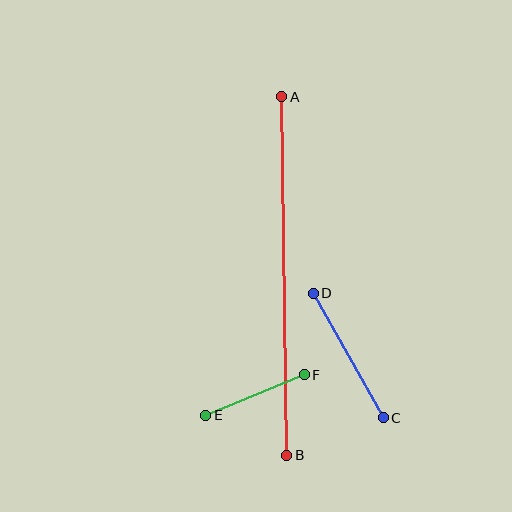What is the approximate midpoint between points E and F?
The midpoint is at approximately (255, 395) pixels.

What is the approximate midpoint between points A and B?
The midpoint is at approximately (284, 276) pixels.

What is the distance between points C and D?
The distance is approximately 143 pixels.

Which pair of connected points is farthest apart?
Points A and B are farthest apart.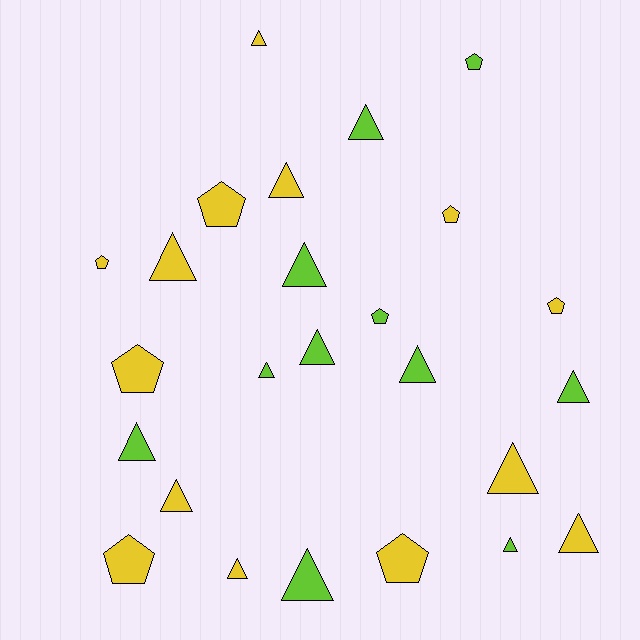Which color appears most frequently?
Yellow, with 14 objects.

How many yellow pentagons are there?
There are 7 yellow pentagons.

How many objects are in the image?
There are 25 objects.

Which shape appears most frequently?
Triangle, with 16 objects.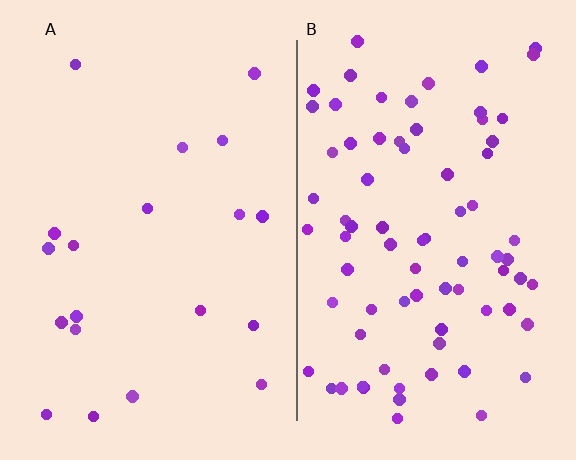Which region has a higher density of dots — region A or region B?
B (the right).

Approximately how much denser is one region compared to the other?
Approximately 3.9× — region B over region A.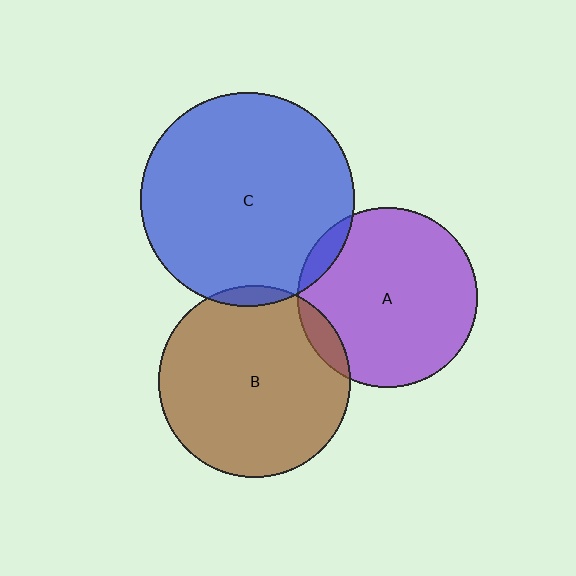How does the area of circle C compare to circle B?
Approximately 1.2 times.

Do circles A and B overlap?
Yes.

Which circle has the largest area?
Circle C (blue).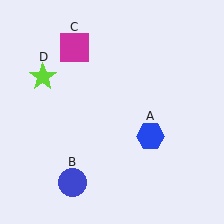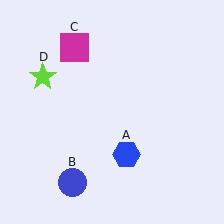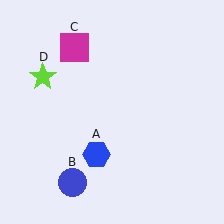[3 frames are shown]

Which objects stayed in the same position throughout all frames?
Blue circle (object B) and magenta square (object C) and lime star (object D) remained stationary.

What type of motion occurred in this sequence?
The blue hexagon (object A) rotated clockwise around the center of the scene.